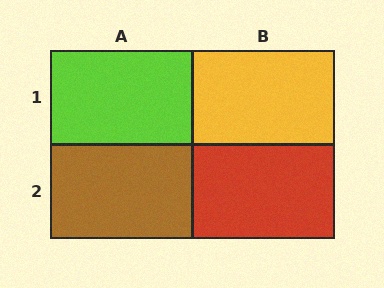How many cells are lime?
1 cell is lime.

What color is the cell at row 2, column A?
Brown.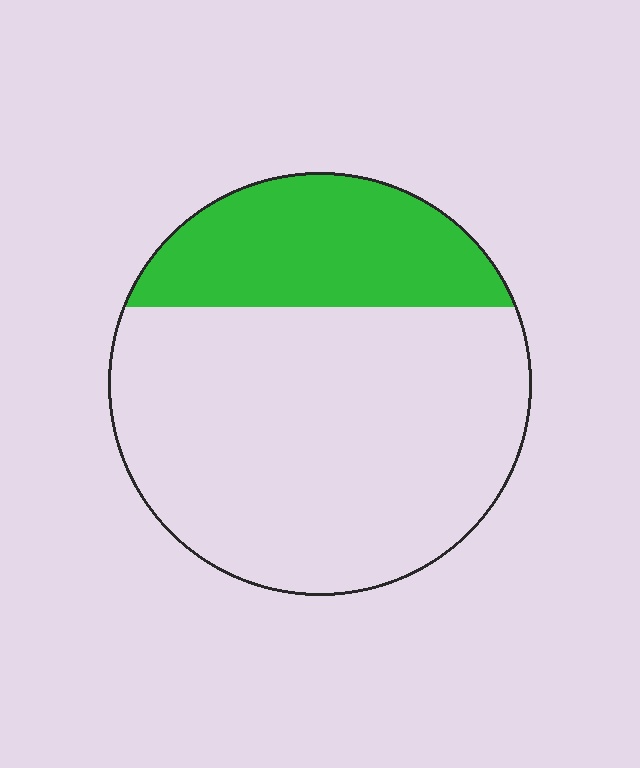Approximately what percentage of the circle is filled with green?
Approximately 25%.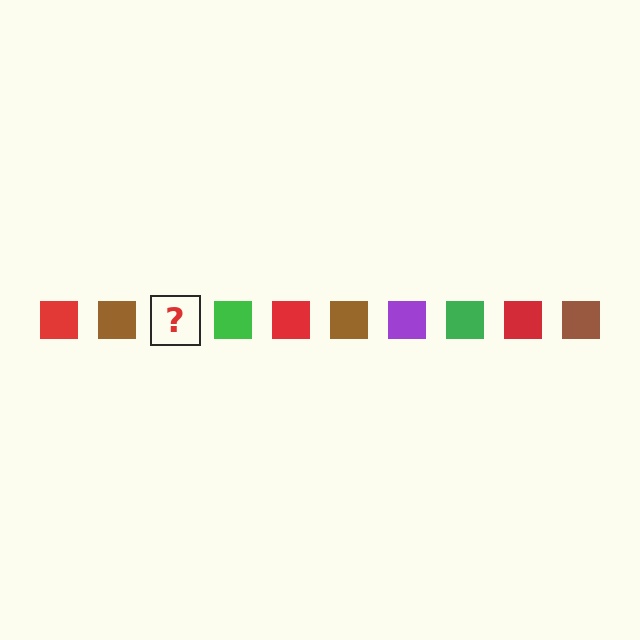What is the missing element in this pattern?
The missing element is a purple square.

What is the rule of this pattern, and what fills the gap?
The rule is that the pattern cycles through red, brown, purple, green squares. The gap should be filled with a purple square.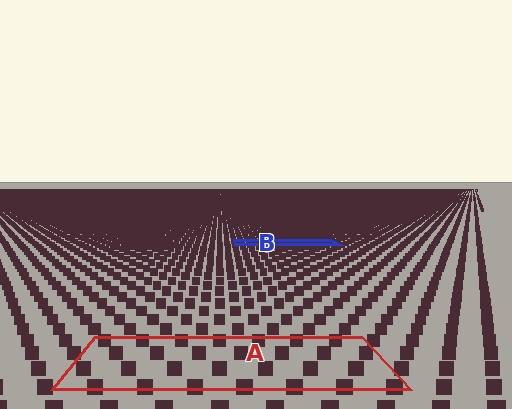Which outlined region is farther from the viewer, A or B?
Region B is farther from the viewer — the texture elements inside it appear smaller and more densely packed.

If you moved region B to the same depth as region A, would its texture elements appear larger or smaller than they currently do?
They would appear larger. At a closer depth, the same texture elements are projected at a bigger on-screen size.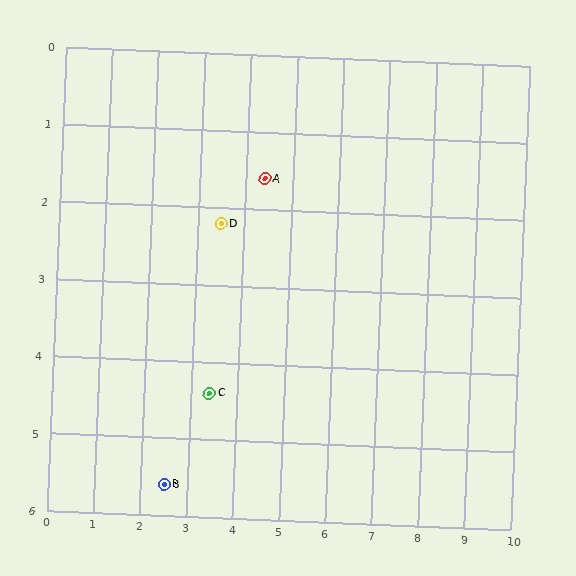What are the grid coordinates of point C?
Point C is at approximately (3.4, 4.4).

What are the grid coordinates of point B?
Point B is at approximately (2.5, 5.6).